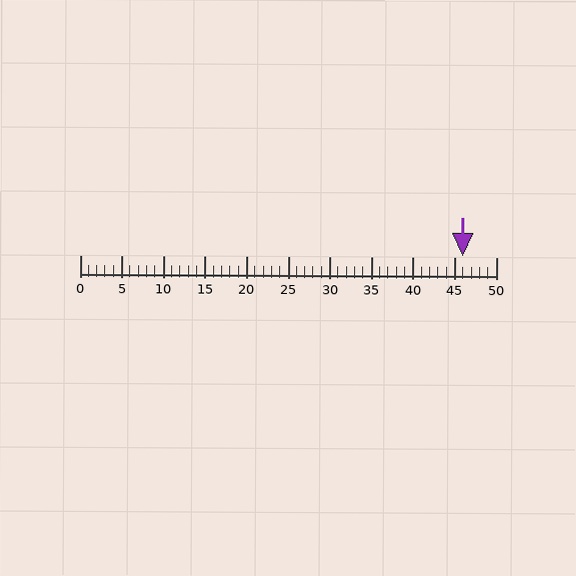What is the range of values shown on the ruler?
The ruler shows values from 0 to 50.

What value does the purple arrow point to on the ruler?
The purple arrow points to approximately 46.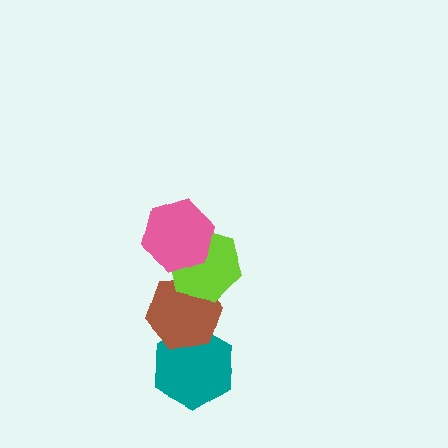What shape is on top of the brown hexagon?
The lime hexagon is on top of the brown hexagon.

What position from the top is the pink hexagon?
The pink hexagon is 1st from the top.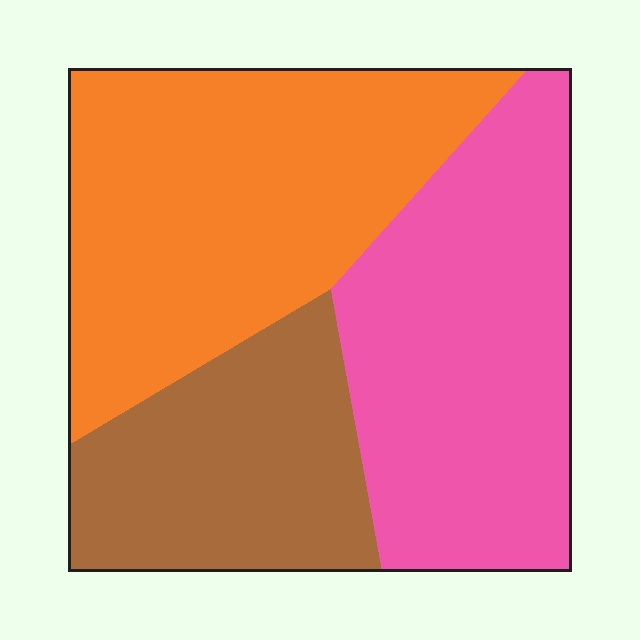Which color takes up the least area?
Brown, at roughly 25%.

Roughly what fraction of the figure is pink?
Pink takes up about three eighths (3/8) of the figure.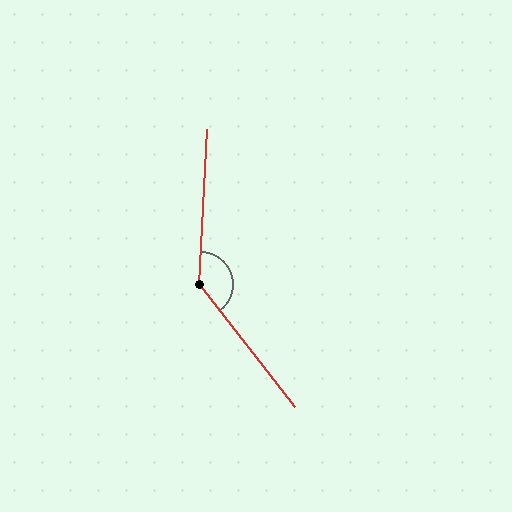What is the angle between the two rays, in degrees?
Approximately 139 degrees.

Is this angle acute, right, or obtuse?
It is obtuse.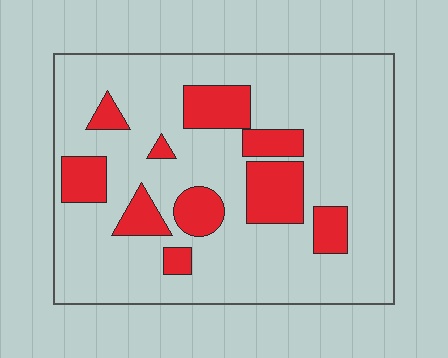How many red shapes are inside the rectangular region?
10.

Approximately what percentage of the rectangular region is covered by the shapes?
Approximately 20%.